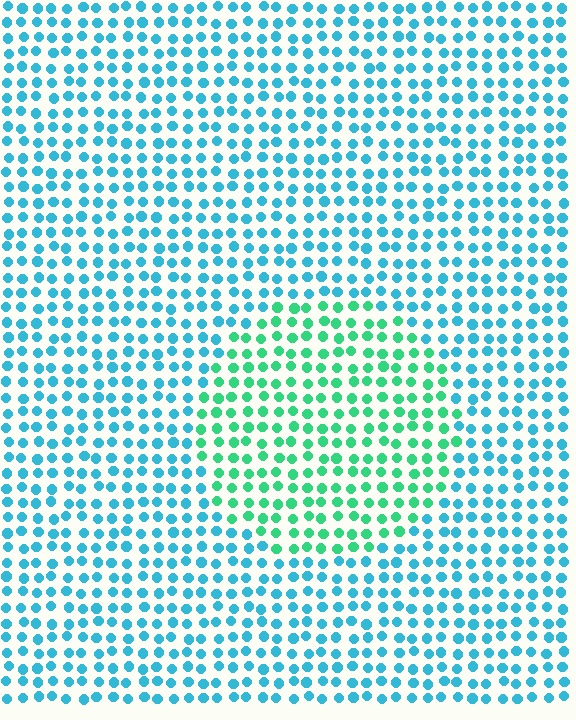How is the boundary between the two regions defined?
The boundary is defined purely by a slight shift in hue (about 42 degrees). Spacing, size, and orientation are identical on both sides.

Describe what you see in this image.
The image is filled with small cyan elements in a uniform arrangement. A circle-shaped region is visible where the elements are tinted to a slightly different hue, forming a subtle color boundary.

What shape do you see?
I see a circle.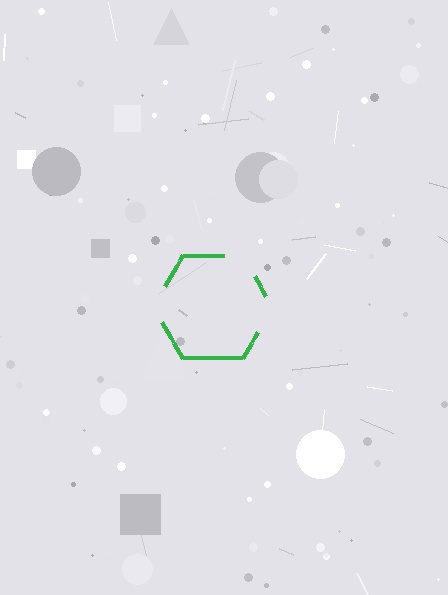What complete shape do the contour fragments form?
The contour fragments form a hexagon.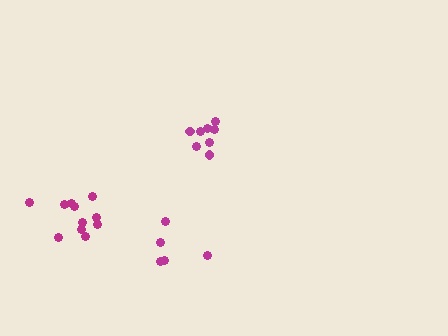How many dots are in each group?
Group 1: 8 dots, Group 2: 5 dots, Group 3: 11 dots (24 total).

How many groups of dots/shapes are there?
There are 3 groups.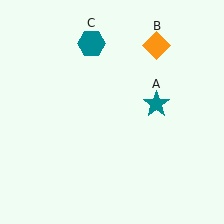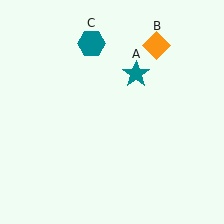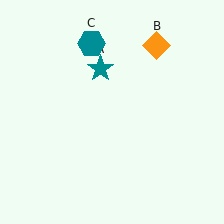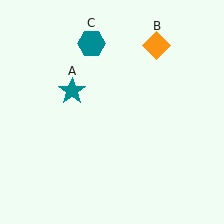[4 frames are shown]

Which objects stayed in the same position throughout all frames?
Orange diamond (object B) and teal hexagon (object C) remained stationary.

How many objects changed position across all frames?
1 object changed position: teal star (object A).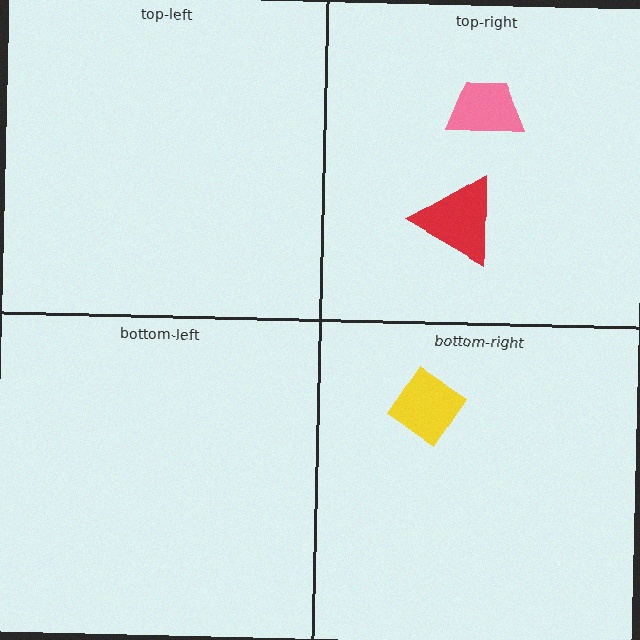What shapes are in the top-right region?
The pink trapezoid, the red triangle.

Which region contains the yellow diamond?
The bottom-right region.